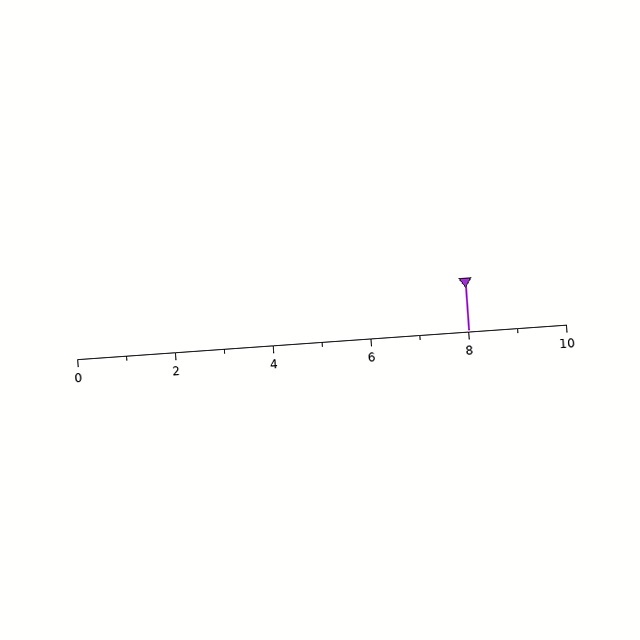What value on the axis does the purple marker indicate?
The marker indicates approximately 8.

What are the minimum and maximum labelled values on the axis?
The axis runs from 0 to 10.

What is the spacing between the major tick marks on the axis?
The major ticks are spaced 2 apart.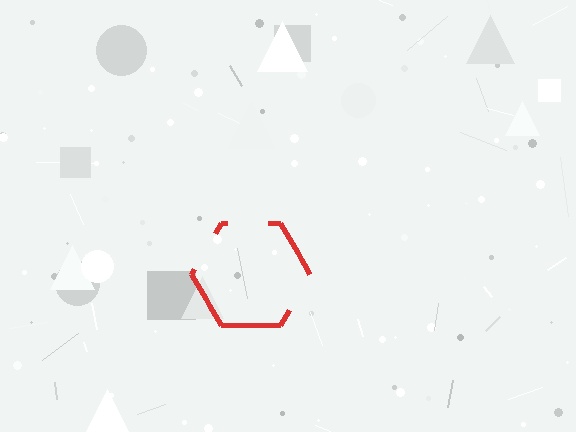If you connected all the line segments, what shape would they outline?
They would outline a hexagon.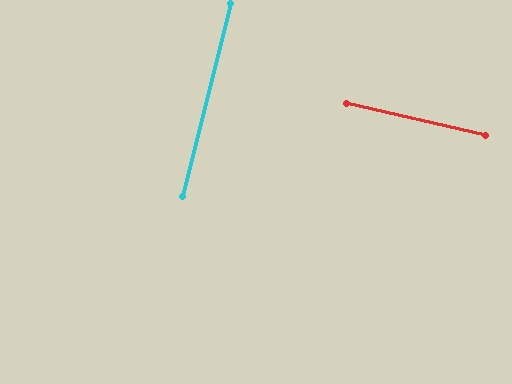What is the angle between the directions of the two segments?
Approximately 89 degrees.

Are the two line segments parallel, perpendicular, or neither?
Perpendicular — they meet at approximately 89°.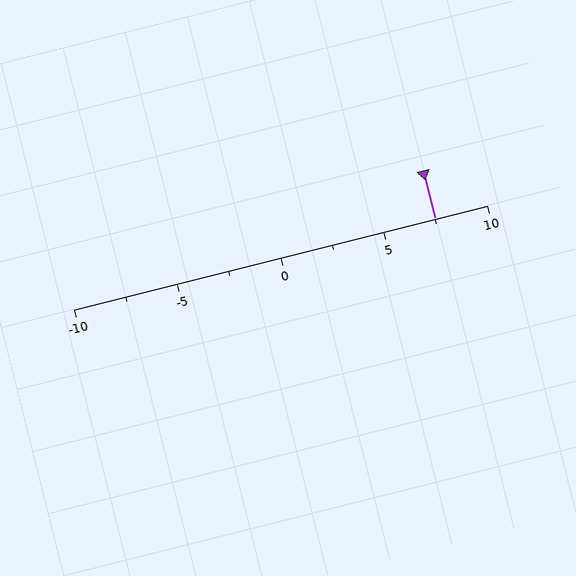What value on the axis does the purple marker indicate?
The marker indicates approximately 7.5.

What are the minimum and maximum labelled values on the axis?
The axis runs from -10 to 10.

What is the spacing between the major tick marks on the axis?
The major ticks are spaced 5 apart.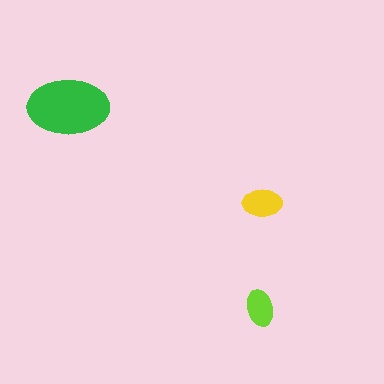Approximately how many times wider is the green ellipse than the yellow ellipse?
About 2 times wider.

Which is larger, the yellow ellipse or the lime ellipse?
The yellow one.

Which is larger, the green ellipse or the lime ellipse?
The green one.